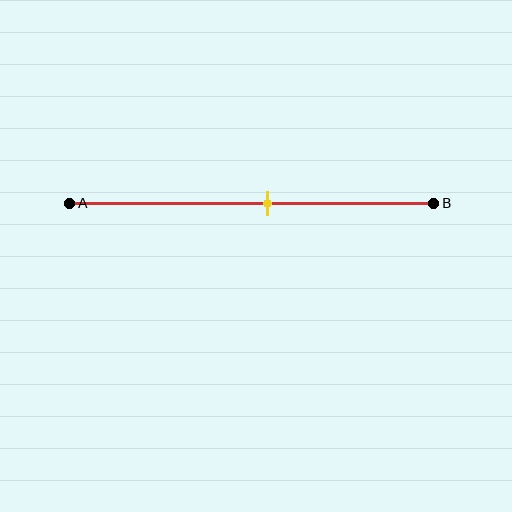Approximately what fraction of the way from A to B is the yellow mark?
The yellow mark is approximately 55% of the way from A to B.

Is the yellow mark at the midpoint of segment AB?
No, the mark is at about 55% from A, not at the 50% midpoint.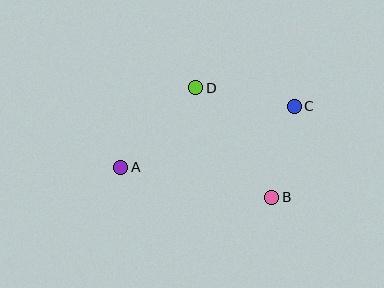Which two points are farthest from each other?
Points A and C are farthest from each other.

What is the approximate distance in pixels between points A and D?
The distance between A and D is approximately 110 pixels.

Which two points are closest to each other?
Points B and C are closest to each other.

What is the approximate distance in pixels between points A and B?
The distance between A and B is approximately 154 pixels.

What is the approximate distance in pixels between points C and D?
The distance between C and D is approximately 100 pixels.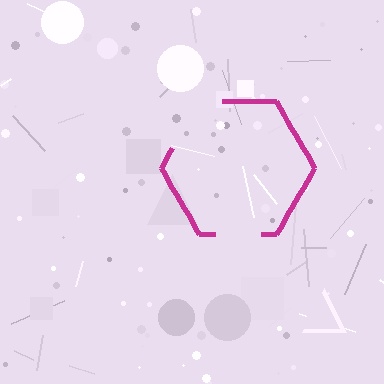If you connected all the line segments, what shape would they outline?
They would outline a hexagon.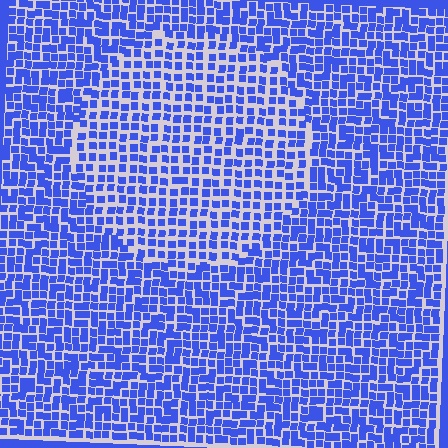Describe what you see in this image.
The image contains small blue elements arranged at two different densities. A circle-shaped region is visible where the elements are less densely packed than the surrounding area.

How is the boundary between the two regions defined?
The boundary is defined by a change in element density (approximately 1.5x ratio). All elements are the same color, size, and shape.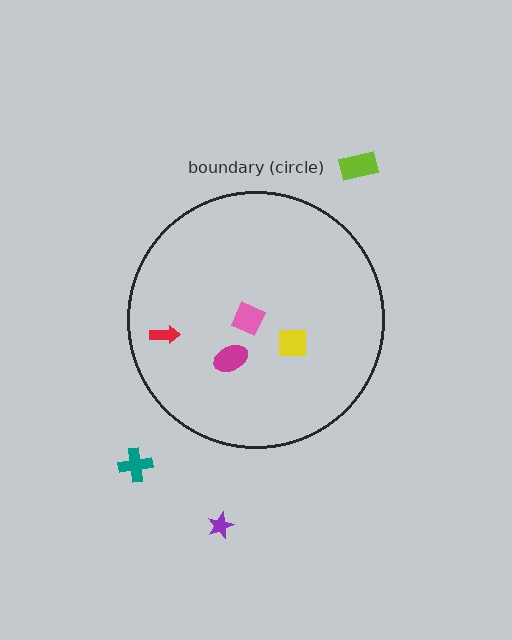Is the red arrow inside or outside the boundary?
Inside.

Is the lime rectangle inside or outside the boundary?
Outside.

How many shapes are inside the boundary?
4 inside, 3 outside.